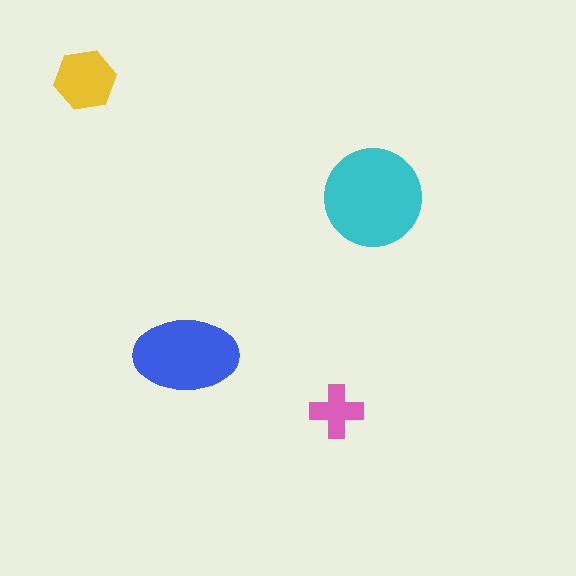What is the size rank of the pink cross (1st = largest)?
4th.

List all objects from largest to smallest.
The cyan circle, the blue ellipse, the yellow hexagon, the pink cross.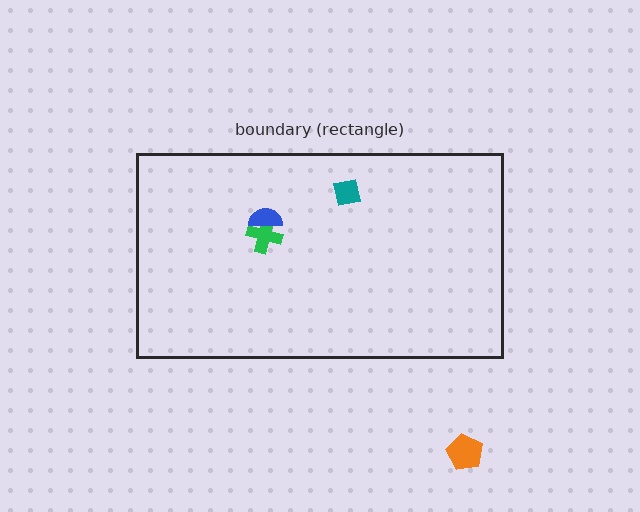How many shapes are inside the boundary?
3 inside, 1 outside.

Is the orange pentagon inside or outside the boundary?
Outside.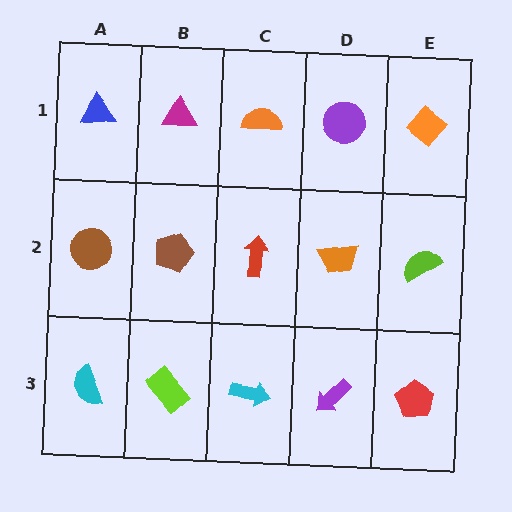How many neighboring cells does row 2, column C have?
4.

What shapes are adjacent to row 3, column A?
A brown circle (row 2, column A), a lime rectangle (row 3, column B).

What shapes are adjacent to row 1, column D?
An orange trapezoid (row 2, column D), an orange semicircle (row 1, column C), an orange diamond (row 1, column E).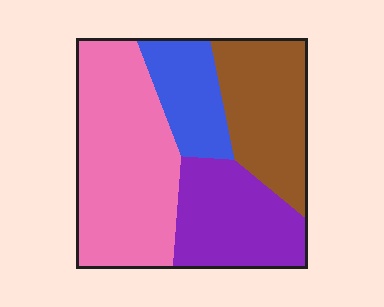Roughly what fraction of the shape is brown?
Brown takes up about one quarter (1/4) of the shape.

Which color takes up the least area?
Blue, at roughly 15%.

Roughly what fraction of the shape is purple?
Purple takes up about one quarter (1/4) of the shape.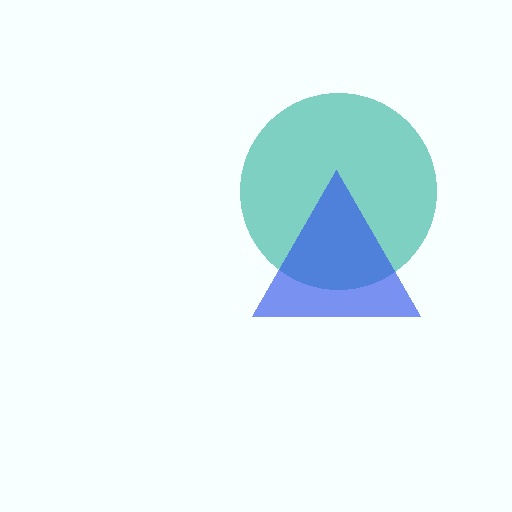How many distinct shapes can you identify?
There are 2 distinct shapes: a teal circle, a blue triangle.